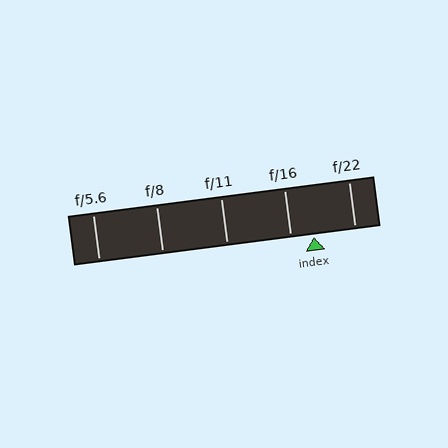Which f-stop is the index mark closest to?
The index mark is closest to f/16.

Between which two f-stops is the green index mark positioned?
The index mark is between f/16 and f/22.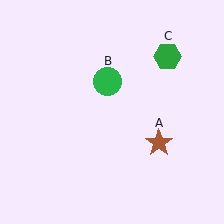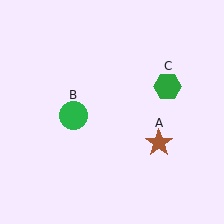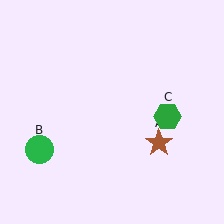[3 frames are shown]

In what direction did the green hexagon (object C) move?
The green hexagon (object C) moved down.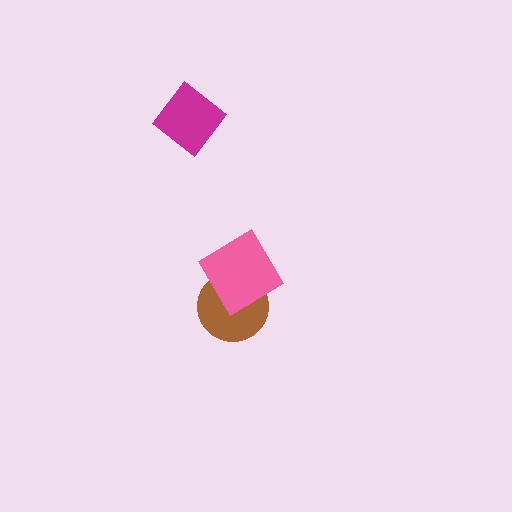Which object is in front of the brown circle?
The pink diamond is in front of the brown circle.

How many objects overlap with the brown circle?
1 object overlaps with the brown circle.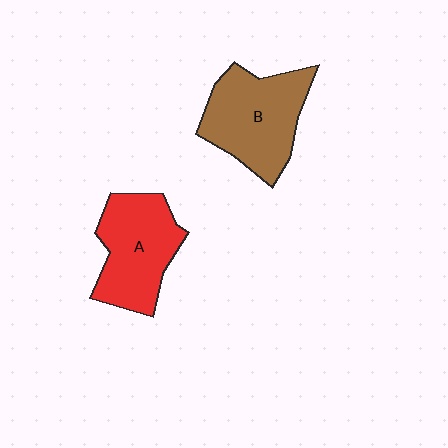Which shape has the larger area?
Shape B (brown).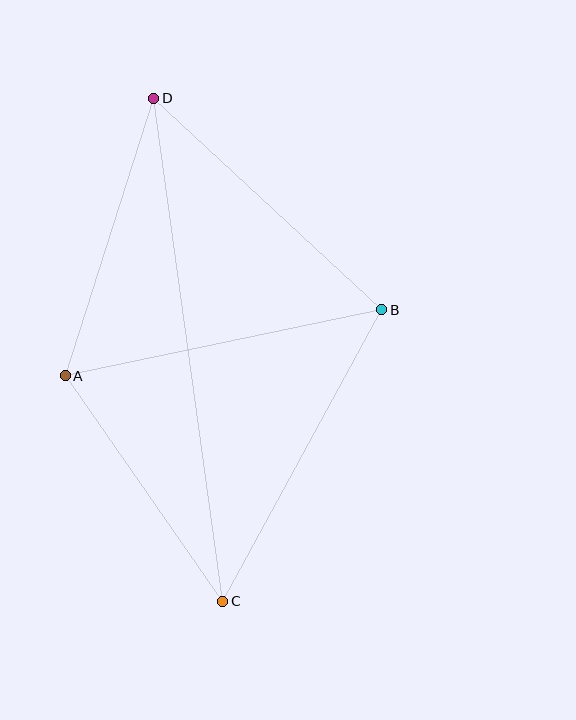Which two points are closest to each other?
Points A and C are closest to each other.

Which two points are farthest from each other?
Points C and D are farthest from each other.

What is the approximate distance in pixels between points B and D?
The distance between B and D is approximately 311 pixels.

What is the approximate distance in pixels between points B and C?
The distance between B and C is approximately 332 pixels.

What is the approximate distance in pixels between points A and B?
The distance between A and B is approximately 323 pixels.